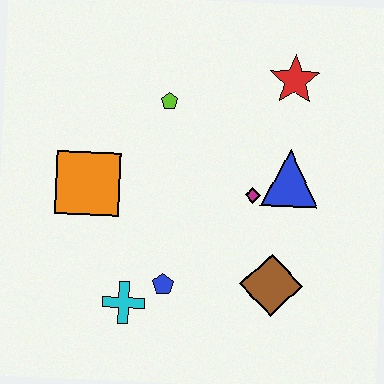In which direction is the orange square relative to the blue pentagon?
The orange square is above the blue pentagon.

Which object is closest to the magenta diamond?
The blue triangle is closest to the magenta diamond.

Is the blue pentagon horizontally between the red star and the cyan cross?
Yes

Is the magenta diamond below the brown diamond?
No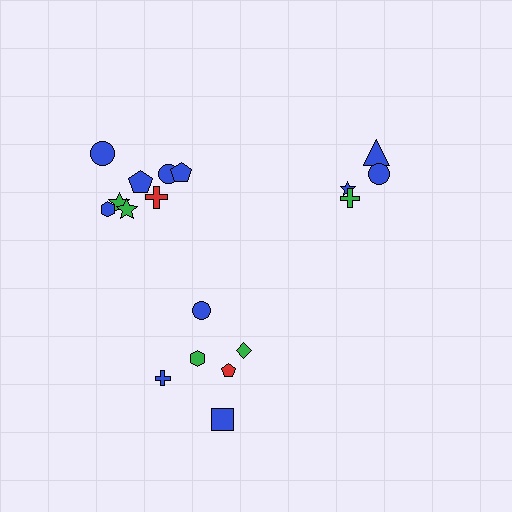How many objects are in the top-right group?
There are 4 objects.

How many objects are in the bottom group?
There are 6 objects.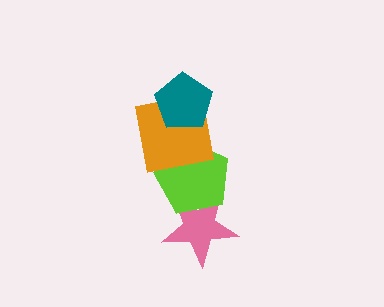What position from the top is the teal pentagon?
The teal pentagon is 1st from the top.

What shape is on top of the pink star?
The lime pentagon is on top of the pink star.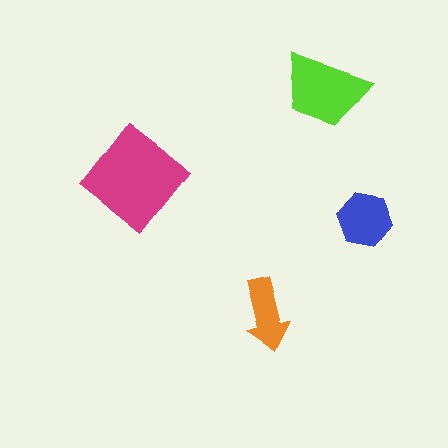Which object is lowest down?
The orange arrow is bottommost.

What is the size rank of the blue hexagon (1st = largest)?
3rd.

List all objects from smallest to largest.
The orange arrow, the blue hexagon, the lime trapezoid, the magenta diamond.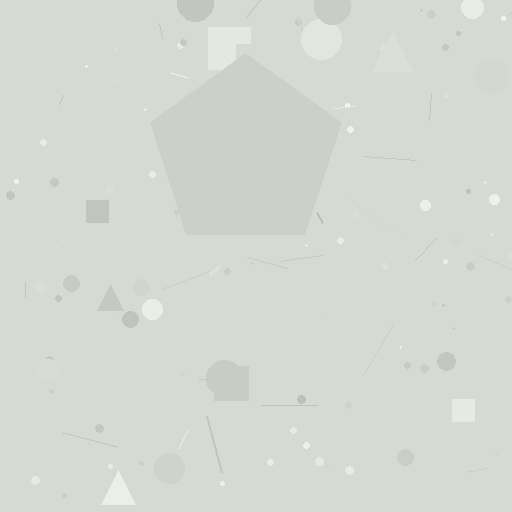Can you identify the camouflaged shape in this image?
The camouflaged shape is a pentagon.